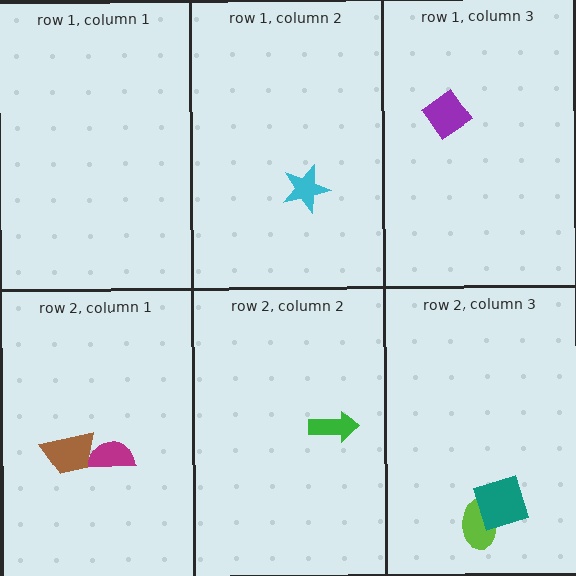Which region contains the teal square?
The row 2, column 3 region.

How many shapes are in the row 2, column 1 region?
2.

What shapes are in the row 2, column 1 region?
The magenta semicircle, the brown trapezoid.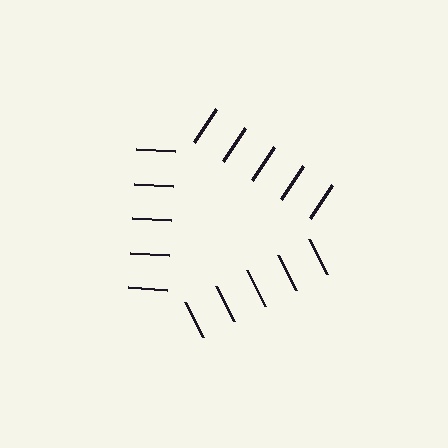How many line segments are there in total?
15 — 5 along each of the 3 edges.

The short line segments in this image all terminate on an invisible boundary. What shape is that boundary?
An illusory triangle — the line segments terminate on its edges but no continuous stroke is drawn.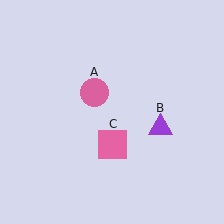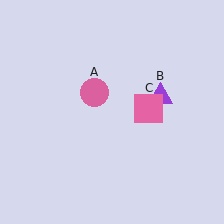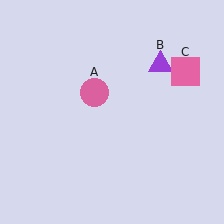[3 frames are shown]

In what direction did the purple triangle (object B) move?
The purple triangle (object B) moved up.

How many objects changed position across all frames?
2 objects changed position: purple triangle (object B), pink square (object C).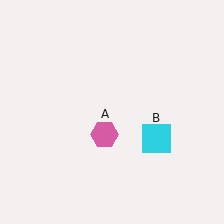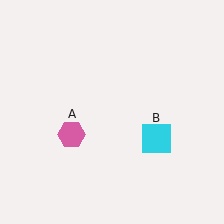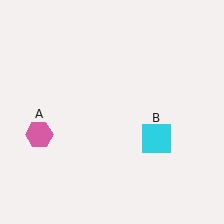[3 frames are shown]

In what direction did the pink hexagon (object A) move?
The pink hexagon (object A) moved left.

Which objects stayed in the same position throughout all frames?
Cyan square (object B) remained stationary.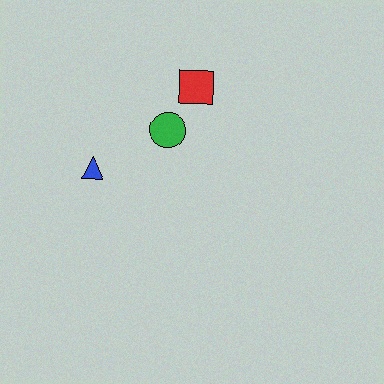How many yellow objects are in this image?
There are no yellow objects.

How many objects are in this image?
There are 3 objects.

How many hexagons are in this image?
There are no hexagons.